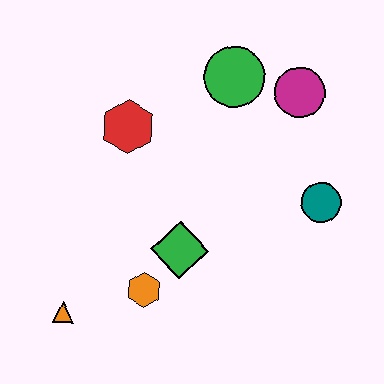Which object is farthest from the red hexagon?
The teal circle is farthest from the red hexagon.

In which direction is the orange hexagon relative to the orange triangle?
The orange hexagon is to the right of the orange triangle.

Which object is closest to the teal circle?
The magenta circle is closest to the teal circle.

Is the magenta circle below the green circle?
Yes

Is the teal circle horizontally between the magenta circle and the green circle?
No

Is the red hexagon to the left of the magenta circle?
Yes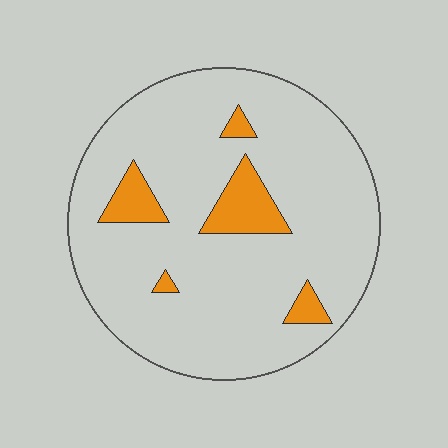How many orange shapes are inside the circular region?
5.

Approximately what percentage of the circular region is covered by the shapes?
Approximately 10%.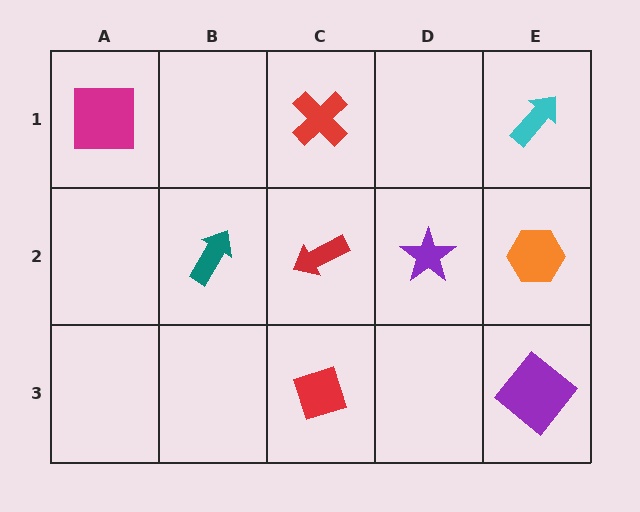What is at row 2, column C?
A red arrow.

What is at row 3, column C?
A red diamond.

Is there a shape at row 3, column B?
No, that cell is empty.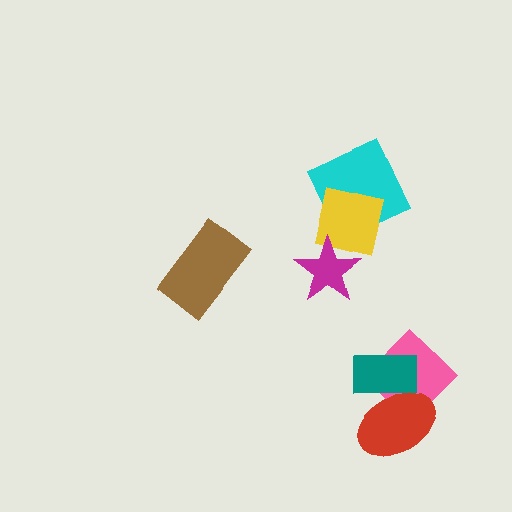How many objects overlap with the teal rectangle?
2 objects overlap with the teal rectangle.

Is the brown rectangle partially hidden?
No, no other shape covers it.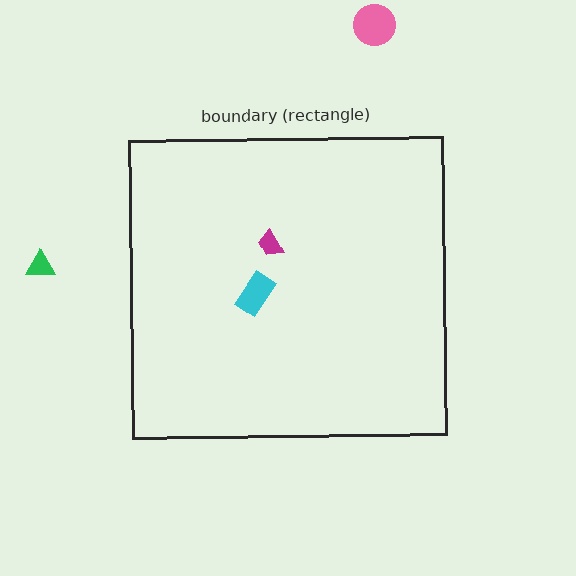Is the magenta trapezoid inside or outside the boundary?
Inside.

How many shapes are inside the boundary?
2 inside, 2 outside.